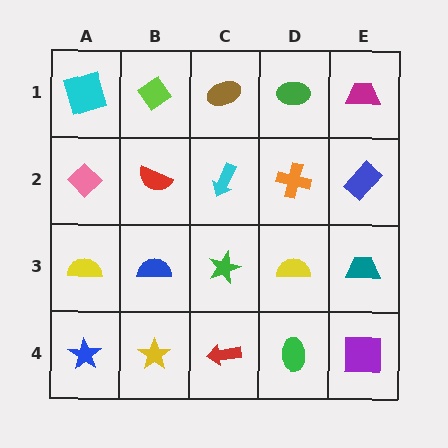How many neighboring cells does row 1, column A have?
2.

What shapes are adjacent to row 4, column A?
A yellow semicircle (row 3, column A), a yellow star (row 4, column B).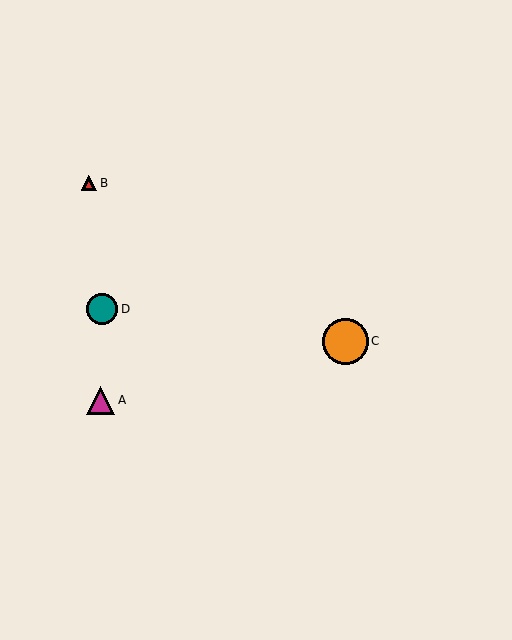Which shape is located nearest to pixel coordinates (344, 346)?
The orange circle (labeled C) at (345, 341) is nearest to that location.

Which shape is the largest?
The orange circle (labeled C) is the largest.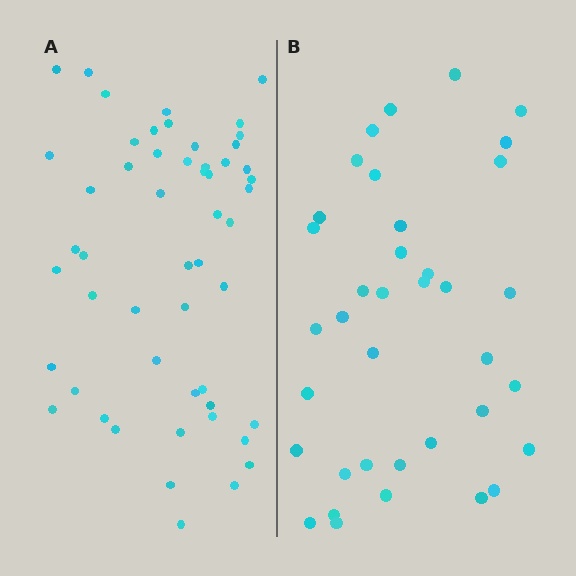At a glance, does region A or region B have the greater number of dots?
Region A (the left region) has more dots.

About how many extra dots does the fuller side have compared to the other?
Region A has approximately 15 more dots than region B.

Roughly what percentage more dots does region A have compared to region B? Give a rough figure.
About 45% more.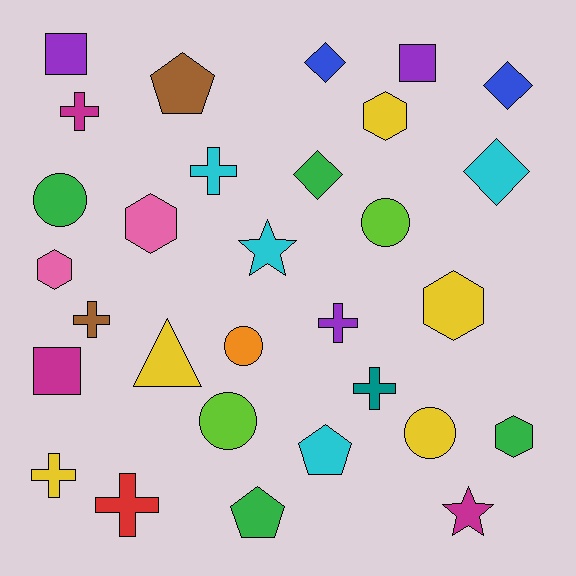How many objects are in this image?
There are 30 objects.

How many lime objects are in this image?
There are 2 lime objects.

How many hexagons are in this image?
There are 5 hexagons.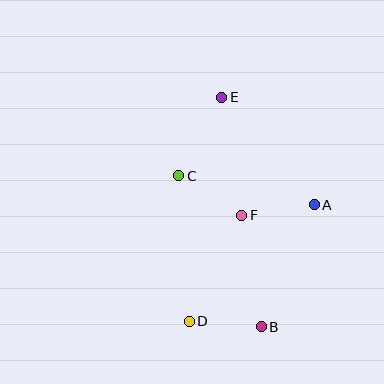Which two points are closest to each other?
Points B and D are closest to each other.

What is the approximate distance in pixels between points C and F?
The distance between C and F is approximately 74 pixels.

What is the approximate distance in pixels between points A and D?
The distance between A and D is approximately 171 pixels.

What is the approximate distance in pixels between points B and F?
The distance between B and F is approximately 113 pixels.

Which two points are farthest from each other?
Points B and E are farthest from each other.